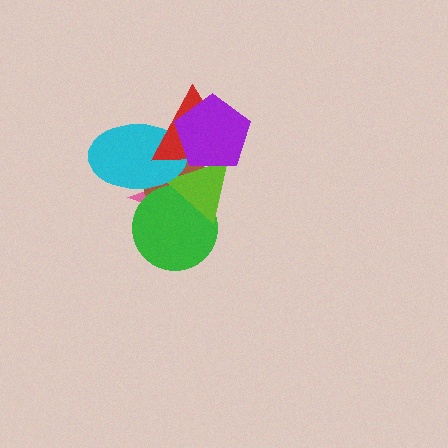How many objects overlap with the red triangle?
4 objects overlap with the red triangle.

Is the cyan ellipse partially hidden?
Yes, it is partially covered by another shape.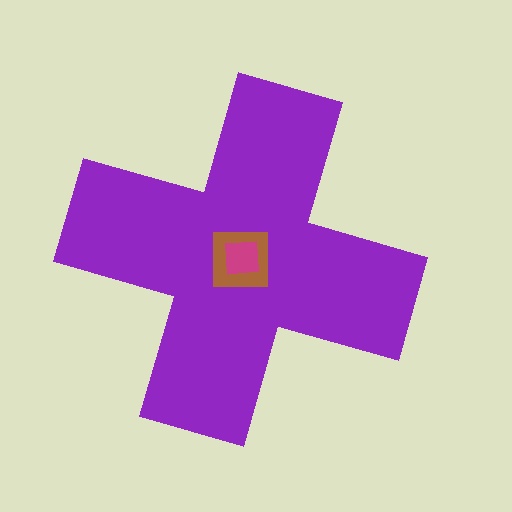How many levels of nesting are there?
3.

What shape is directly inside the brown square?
The magenta square.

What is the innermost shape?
The magenta square.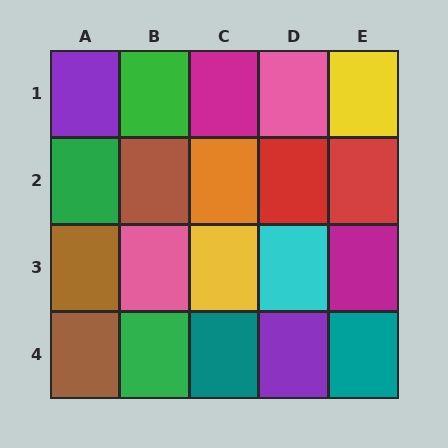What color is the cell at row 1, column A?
Purple.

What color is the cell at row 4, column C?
Teal.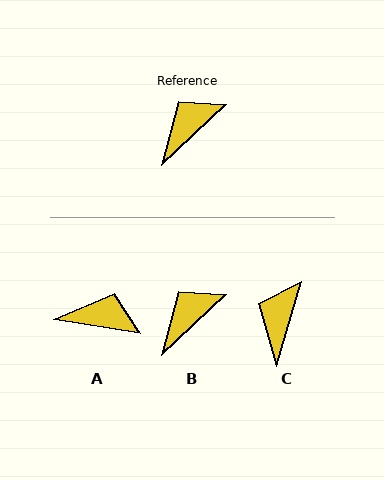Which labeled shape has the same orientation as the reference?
B.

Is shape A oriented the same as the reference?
No, it is off by about 52 degrees.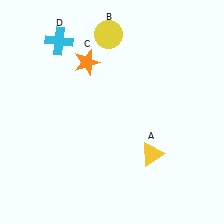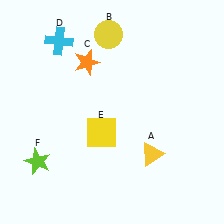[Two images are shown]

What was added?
A yellow square (E), a lime star (F) were added in Image 2.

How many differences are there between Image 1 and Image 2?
There are 2 differences between the two images.